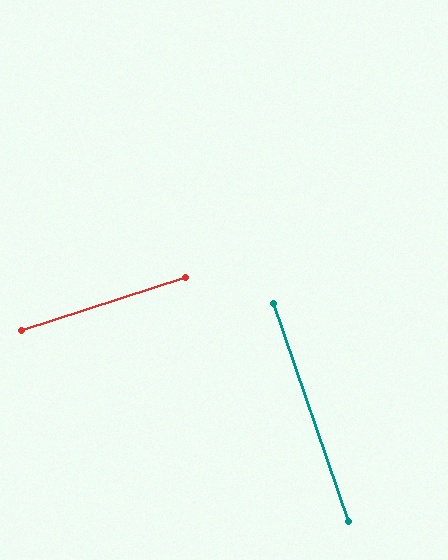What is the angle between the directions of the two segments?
Approximately 89 degrees.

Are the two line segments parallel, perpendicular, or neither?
Perpendicular — they meet at approximately 89°.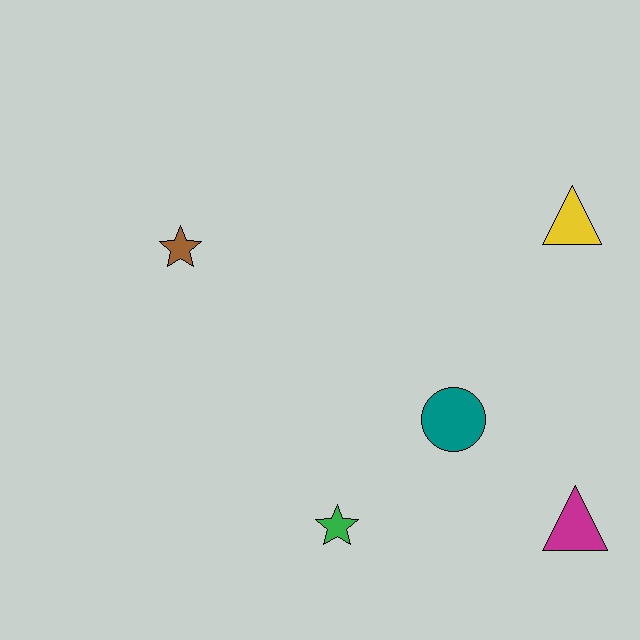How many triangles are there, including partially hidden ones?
There are 2 triangles.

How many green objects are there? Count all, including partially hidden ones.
There is 1 green object.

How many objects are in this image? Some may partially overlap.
There are 5 objects.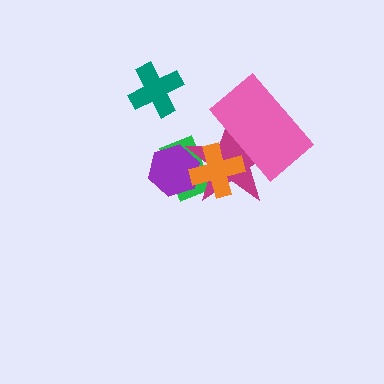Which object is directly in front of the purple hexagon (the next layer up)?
The magenta star is directly in front of the purple hexagon.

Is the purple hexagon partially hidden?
Yes, it is partially covered by another shape.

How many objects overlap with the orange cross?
4 objects overlap with the orange cross.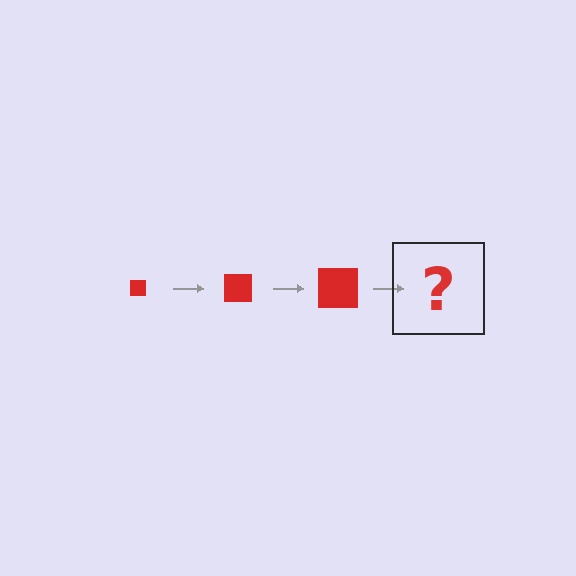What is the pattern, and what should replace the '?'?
The pattern is that the square gets progressively larger each step. The '?' should be a red square, larger than the previous one.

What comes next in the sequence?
The next element should be a red square, larger than the previous one.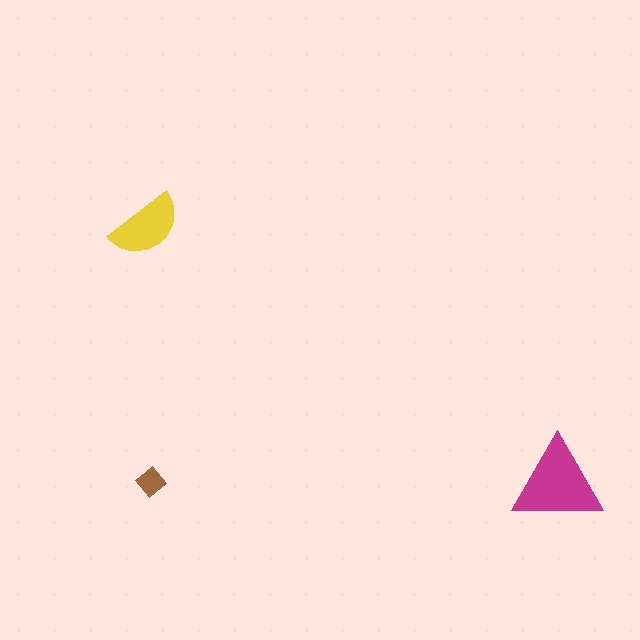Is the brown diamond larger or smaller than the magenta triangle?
Smaller.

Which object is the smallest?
The brown diamond.